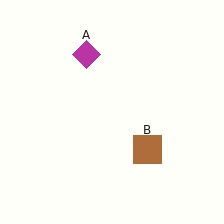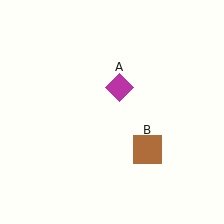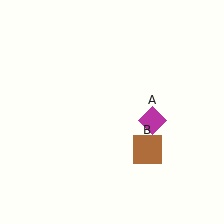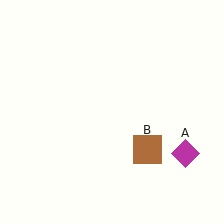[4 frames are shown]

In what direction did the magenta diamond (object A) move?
The magenta diamond (object A) moved down and to the right.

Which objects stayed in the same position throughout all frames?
Brown square (object B) remained stationary.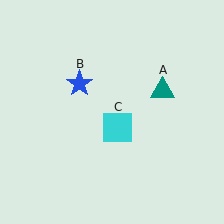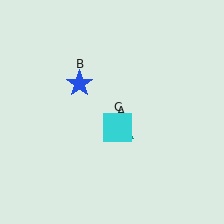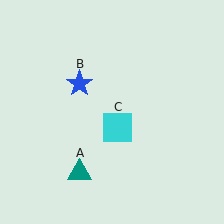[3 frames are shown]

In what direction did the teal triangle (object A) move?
The teal triangle (object A) moved down and to the left.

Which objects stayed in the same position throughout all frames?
Blue star (object B) and cyan square (object C) remained stationary.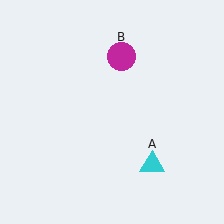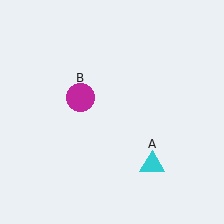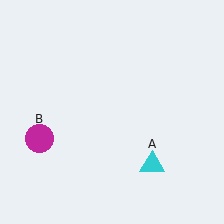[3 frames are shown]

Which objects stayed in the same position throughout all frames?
Cyan triangle (object A) remained stationary.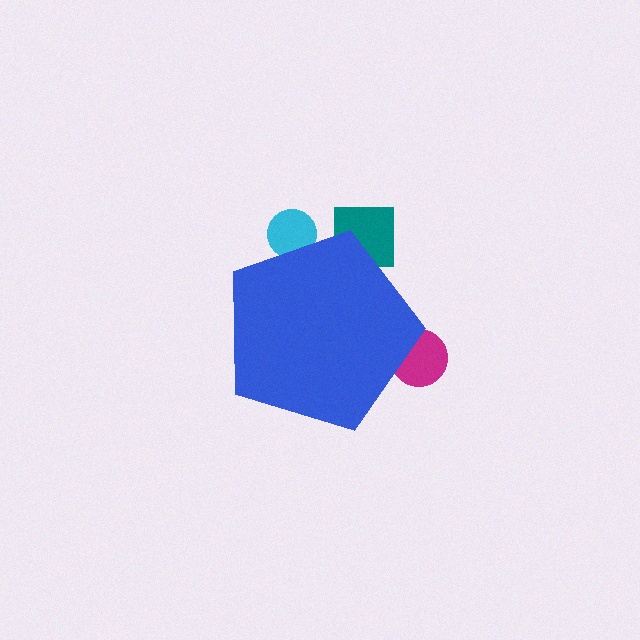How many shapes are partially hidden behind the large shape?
3 shapes are partially hidden.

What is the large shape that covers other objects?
A blue pentagon.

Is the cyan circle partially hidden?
Yes, the cyan circle is partially hidden behind the blue pentagon.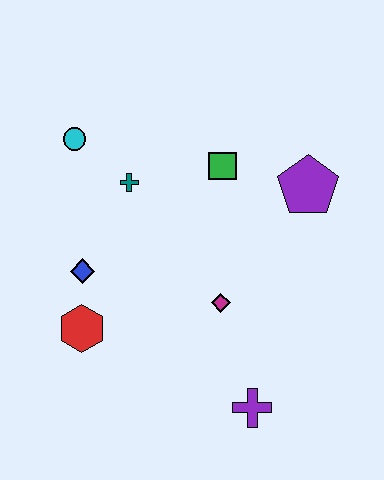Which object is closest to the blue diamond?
The red hexagon is closest to the blue diamond.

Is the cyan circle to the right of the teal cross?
No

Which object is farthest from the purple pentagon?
The red hexagon is farthest from the purple pentagon.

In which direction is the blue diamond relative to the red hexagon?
The blue diamond is above the red hexagon.